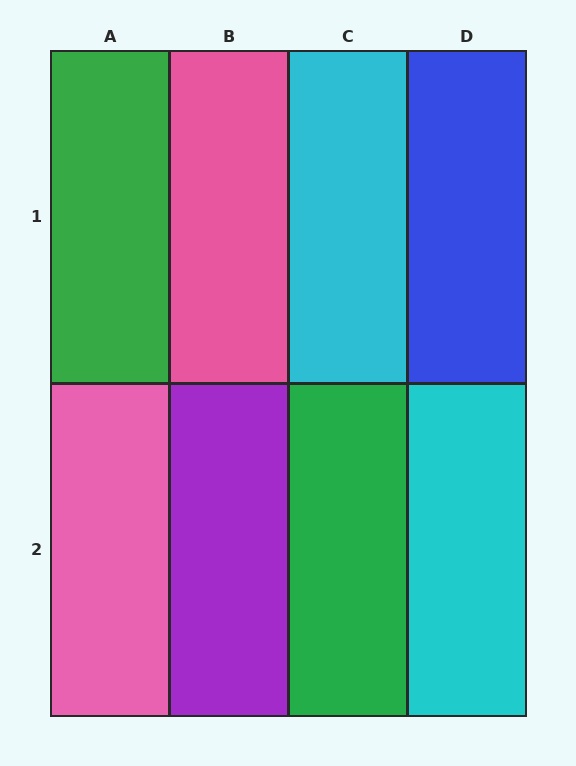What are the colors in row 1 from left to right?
Green, pink, cyan, blue.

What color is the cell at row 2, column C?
Green.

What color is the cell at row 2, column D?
Cyan.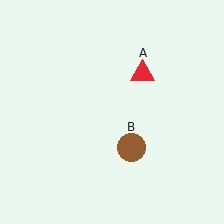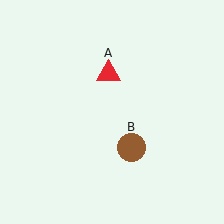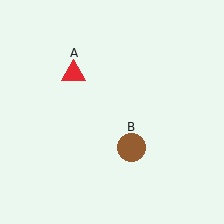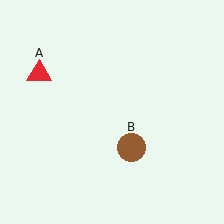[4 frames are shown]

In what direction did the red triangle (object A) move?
The red triangle (object A) moved left.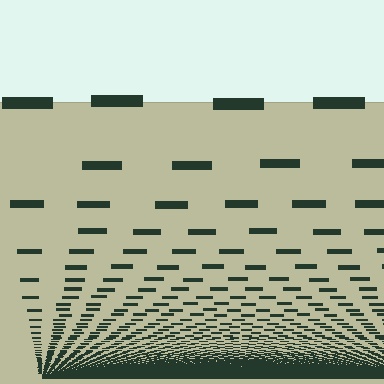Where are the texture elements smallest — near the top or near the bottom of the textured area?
Near the bottom.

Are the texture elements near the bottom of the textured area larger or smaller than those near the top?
Smaller. The gradient is inverted — elements near the bottom are smaller and denser.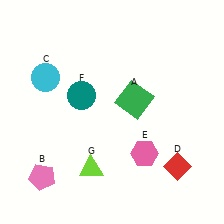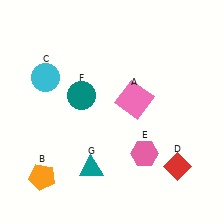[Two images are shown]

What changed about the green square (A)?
In Image 1, A is green. In Image 2, it changed to pink.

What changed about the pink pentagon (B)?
In Image 1, B is pink. In Image 2, it changed to orange.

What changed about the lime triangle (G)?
In Image 1, G is lime. In Image 2, it changed to teal.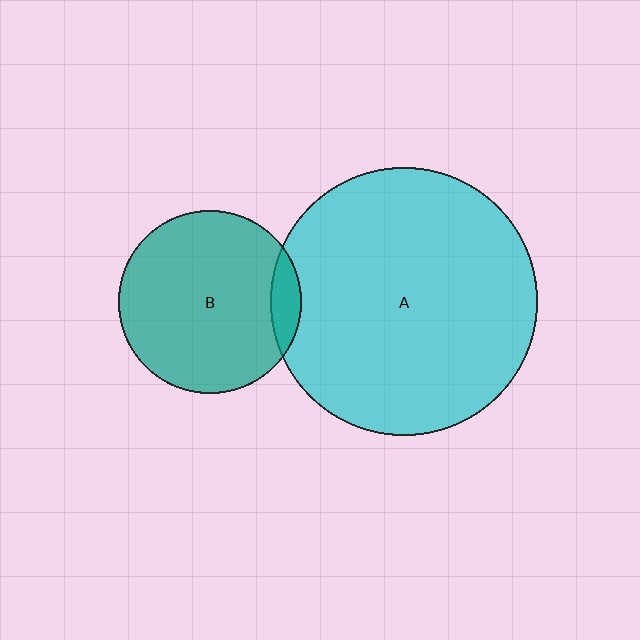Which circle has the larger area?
Circle A (cyan).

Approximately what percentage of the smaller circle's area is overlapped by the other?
Approximately 10%.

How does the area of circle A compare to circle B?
Approximately 2.1 times.